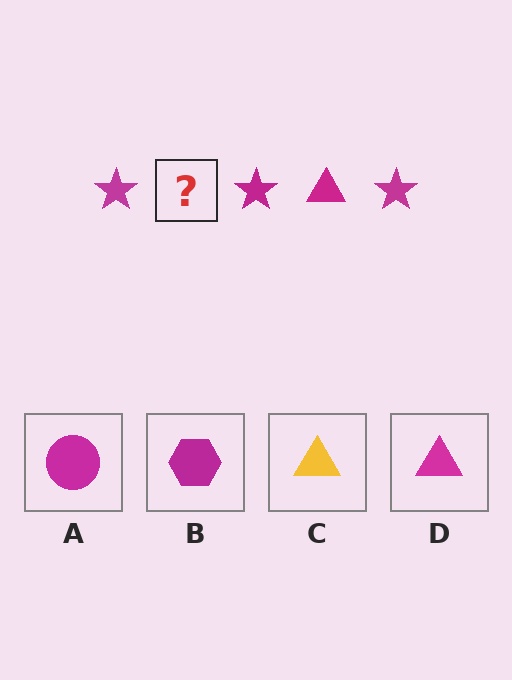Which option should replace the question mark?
Option D.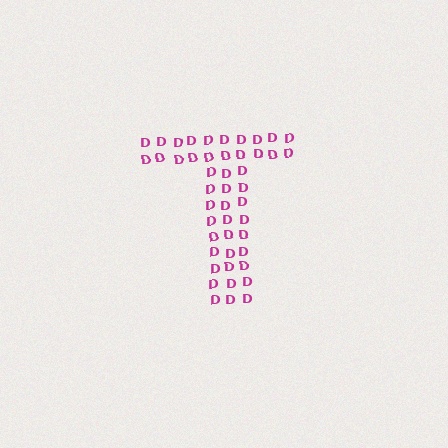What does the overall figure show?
The overall figure shows the letter T.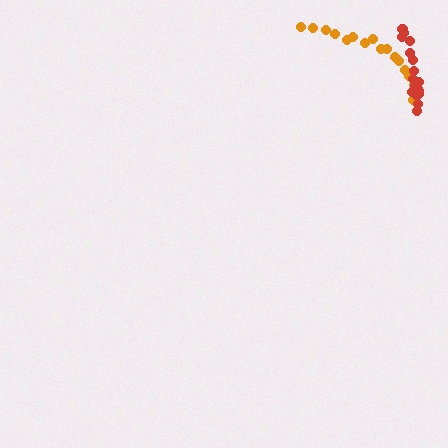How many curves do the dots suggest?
There are 2 distinct paths.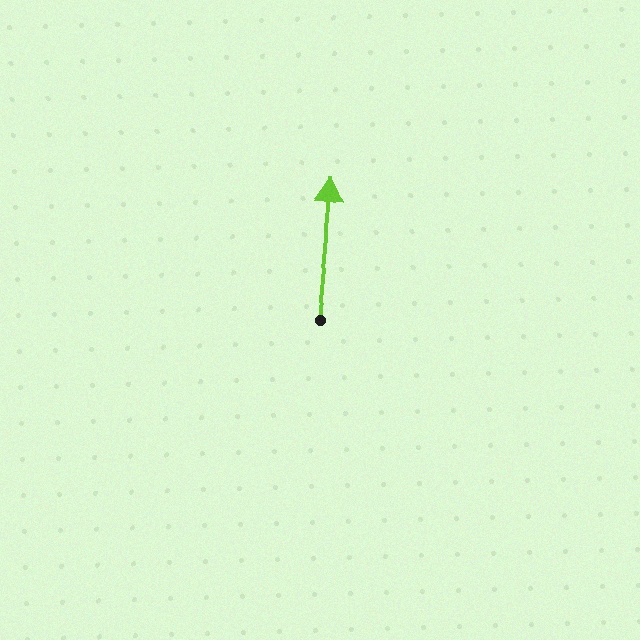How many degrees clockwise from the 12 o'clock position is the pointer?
Approximately 6 degrees.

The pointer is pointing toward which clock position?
Roughly 12 o'clock.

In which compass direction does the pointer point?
North.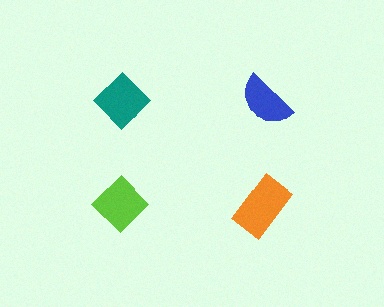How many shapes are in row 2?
2 shapes.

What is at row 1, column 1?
A teal diamond.